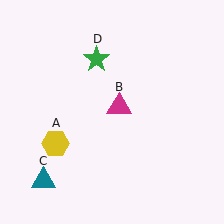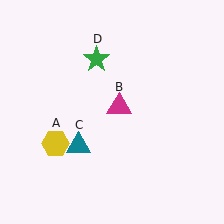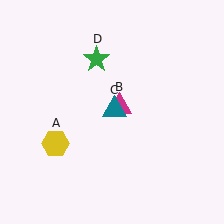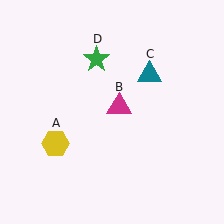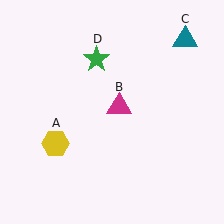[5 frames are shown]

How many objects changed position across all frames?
1 object changed position: teal triangle (object C).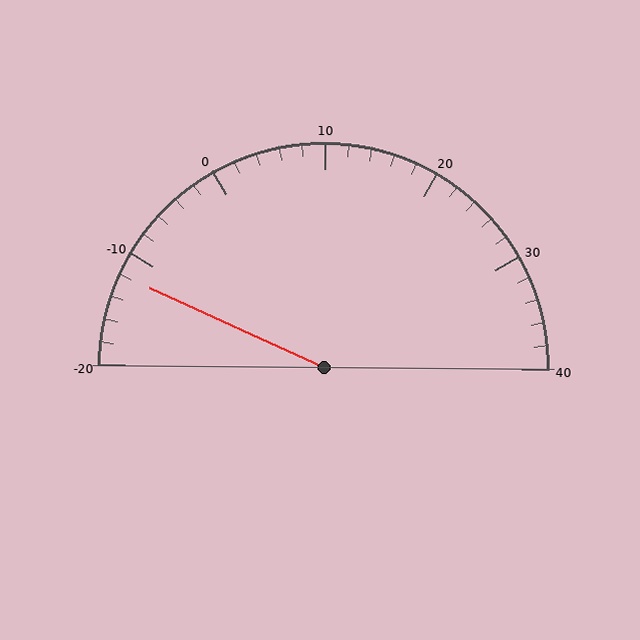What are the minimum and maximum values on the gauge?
The gauge ranges from -20 to 40.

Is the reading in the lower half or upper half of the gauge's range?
The reading is in the lower half of the range (-20 to 40).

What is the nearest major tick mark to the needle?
The nearest major tick mark is -10.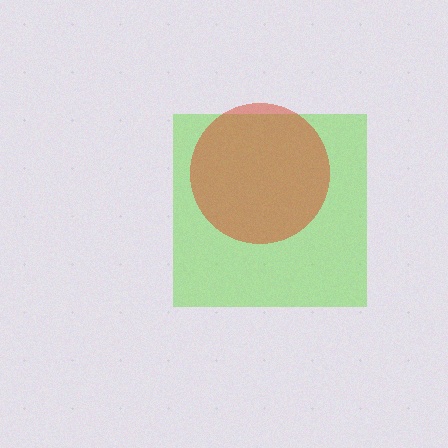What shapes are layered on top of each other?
The layered shapes are: a lime square, a red circle.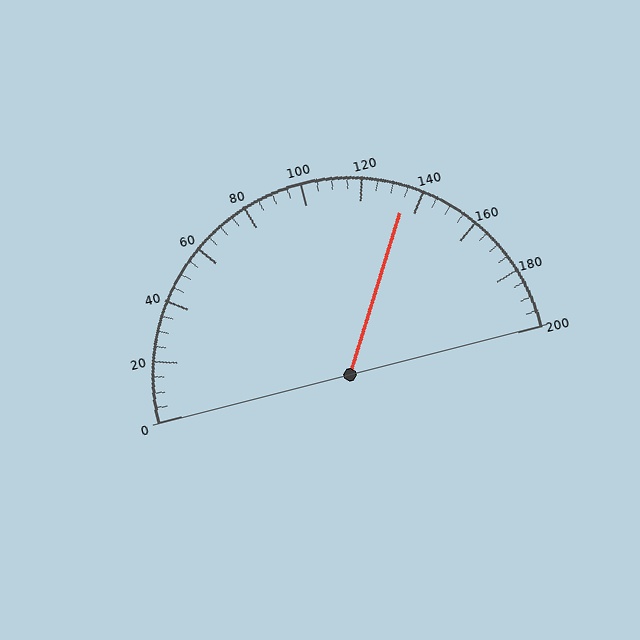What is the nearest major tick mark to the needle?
The nearest major tick mark is 140.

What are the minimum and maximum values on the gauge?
The gauge ranges from 0 to 200.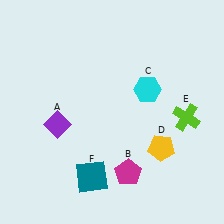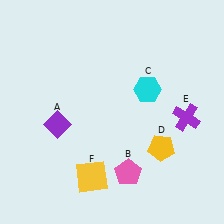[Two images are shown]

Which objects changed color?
B changed from magenta to pink. E changed from lime to purple. F changed from teal to yellow.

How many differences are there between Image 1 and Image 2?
There are 3 differences between the two images.